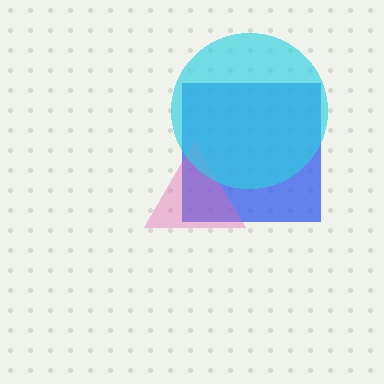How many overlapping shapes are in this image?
There are 3 overlapping shapes in the image.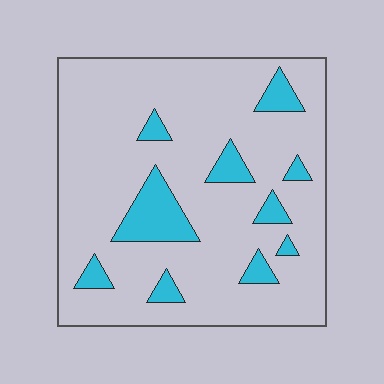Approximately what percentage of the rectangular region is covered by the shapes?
Approximately 15%.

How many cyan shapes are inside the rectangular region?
10.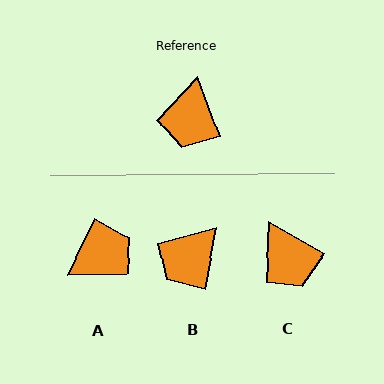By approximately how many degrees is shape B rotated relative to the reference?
Approximately 31 degrees clockwise.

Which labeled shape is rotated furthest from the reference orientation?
A, about 134 degrees away.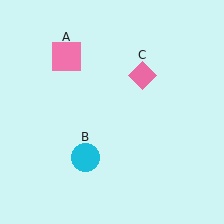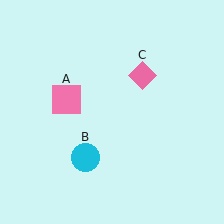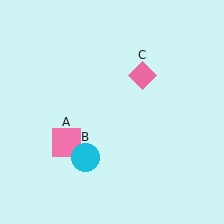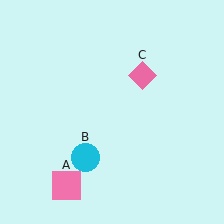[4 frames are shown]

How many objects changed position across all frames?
1 object changed position: pink square (object A).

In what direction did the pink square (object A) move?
The pink square (object A) moved down.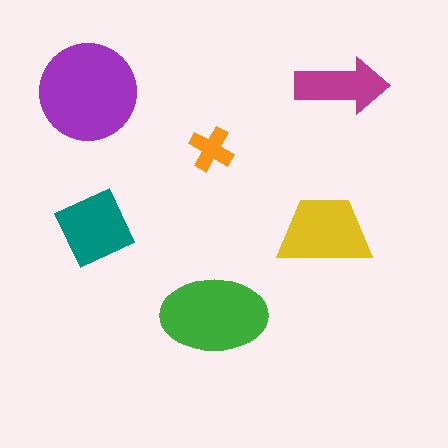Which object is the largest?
The purple circle.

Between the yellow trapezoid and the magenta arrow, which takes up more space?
The yellow trapezoid.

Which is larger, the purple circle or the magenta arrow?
The purple circle.